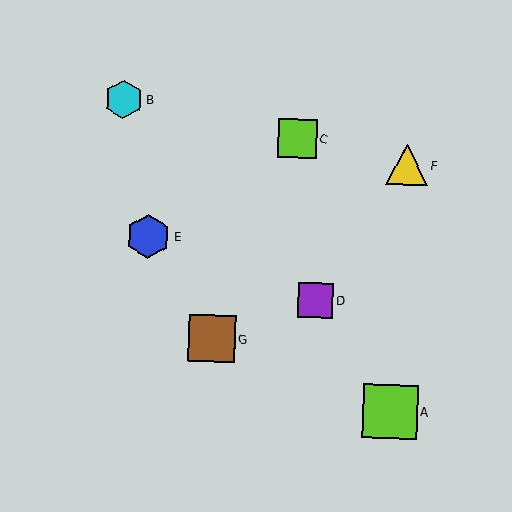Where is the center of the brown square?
The center of the brown square is at (212, 338).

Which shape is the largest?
The lime square (labeled A) is the largest.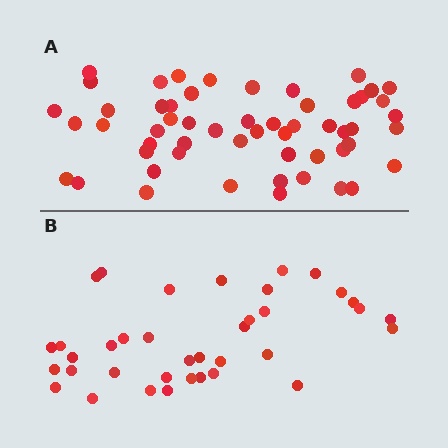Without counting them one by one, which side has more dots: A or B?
Region A (the top region) has more dots.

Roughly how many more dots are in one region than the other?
Region A has approximately 20 more dots than region B.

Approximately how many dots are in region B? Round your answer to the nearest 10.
About 40 dots. (The exact count is 37, which rounds to 40.)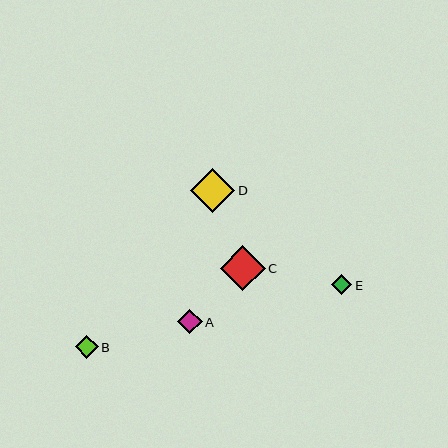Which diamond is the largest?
Diamond C is the largest with a size of approximately 45 pixels.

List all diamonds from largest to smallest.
From largest to smallest: C, D, A, B, E.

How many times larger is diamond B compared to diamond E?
Diamond B is approximately 1.1 times the size of diamond E.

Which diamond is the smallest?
Diamond E is the smallest with a size of approximately 20 pixels.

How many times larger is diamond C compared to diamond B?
Diamond C is approximately 2.0 times the size of diamond B.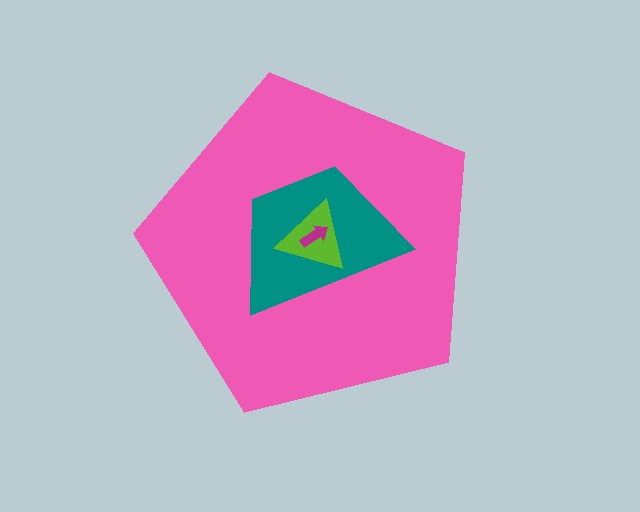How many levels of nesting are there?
4.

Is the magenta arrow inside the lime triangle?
Yes.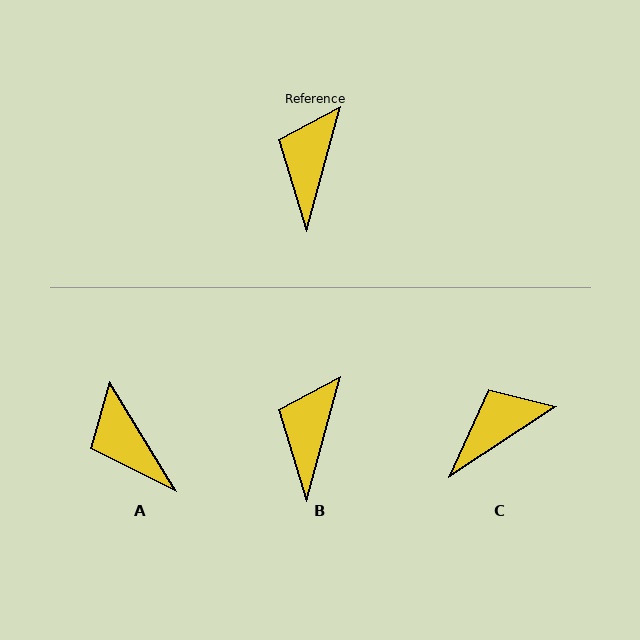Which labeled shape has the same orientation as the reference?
B.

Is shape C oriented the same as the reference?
No, it is off by about 41 degrees.